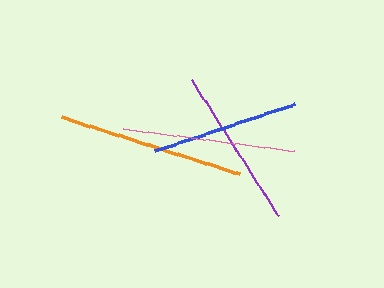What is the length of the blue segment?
The blue segment is approximately 147 pixels long.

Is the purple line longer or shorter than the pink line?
The pink line is longer than the purple line.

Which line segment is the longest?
The orange line is the longest at approximately 188 pixels.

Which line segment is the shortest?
The blue line is the shortest at approximately 147 pixels.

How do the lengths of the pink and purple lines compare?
The pink and purple lines are approximately the same length.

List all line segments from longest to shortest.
From longest to shortest: orange, pink, purple, blue.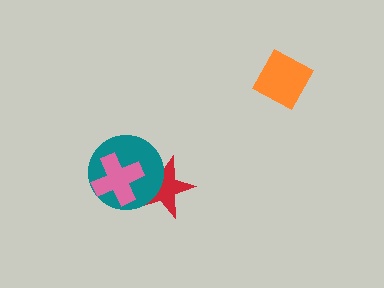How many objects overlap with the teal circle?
2 objects overlap with the teal circle.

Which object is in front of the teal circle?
The pink cross is in front of the teal circle.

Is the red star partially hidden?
Yes, it is partially covered by another shape.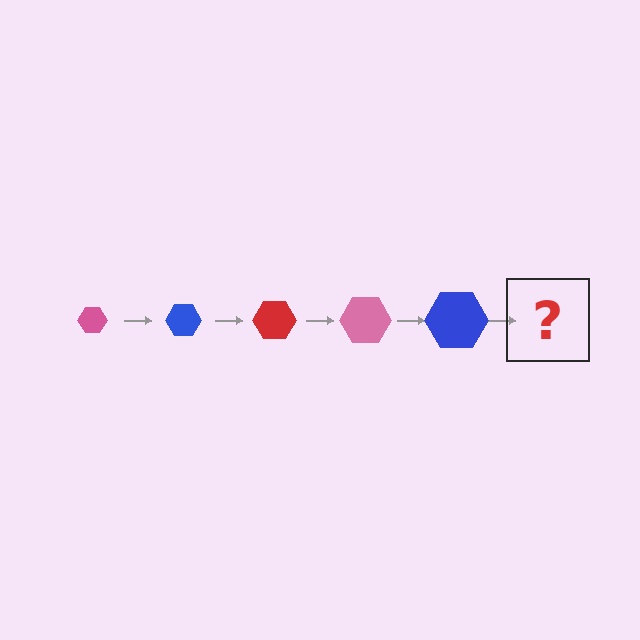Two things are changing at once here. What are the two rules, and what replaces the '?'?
The two rules are that the hexagon grows larger each step and the color cycles through pink, blue, and red. The '?' should be a red hexagon, larger than the previous one.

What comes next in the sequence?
The next element should be a red hexagon, larger than the previous one.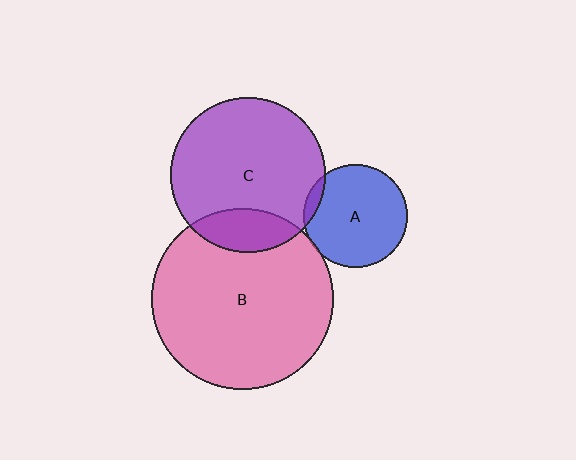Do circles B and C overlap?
Yes.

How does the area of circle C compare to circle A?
Approximately 2.3 times.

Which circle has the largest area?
Circle B (pink).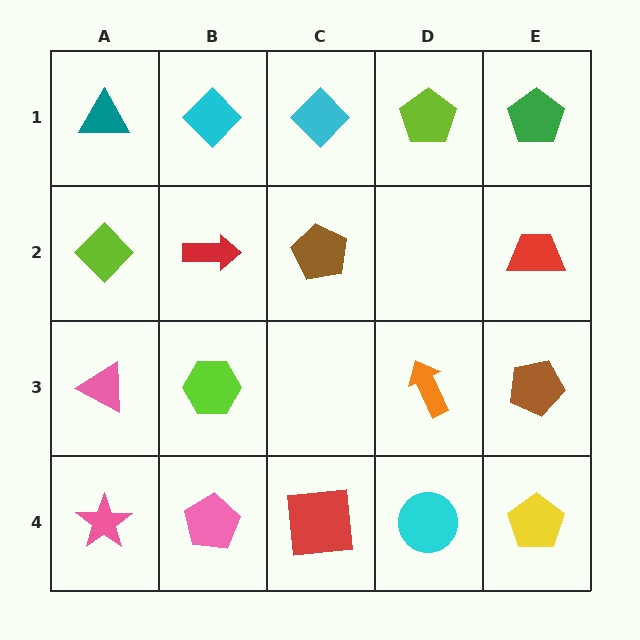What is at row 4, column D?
A cyan circle.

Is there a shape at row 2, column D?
No, that cell is empty.